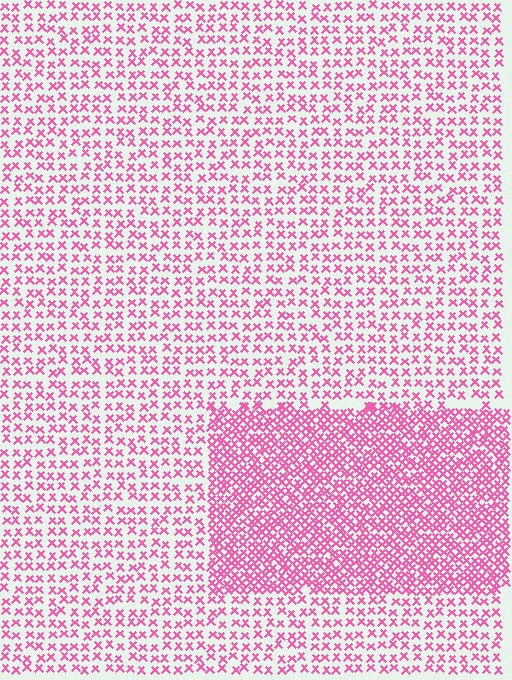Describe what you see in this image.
The image contains small pink elements arranged at two different densities. A rectangle-shaped region is visible where the elements are more densely packed than the surrounding area.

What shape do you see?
I see a rectangle.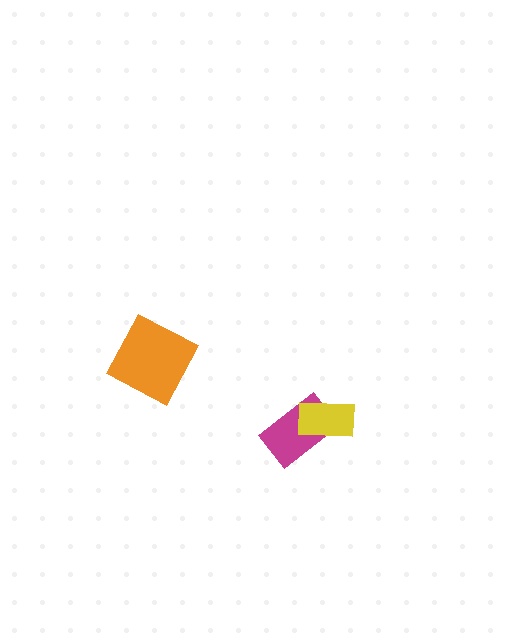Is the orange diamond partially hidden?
No, no other shape covers it.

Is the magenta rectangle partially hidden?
Yes, it is partially covered by another shape.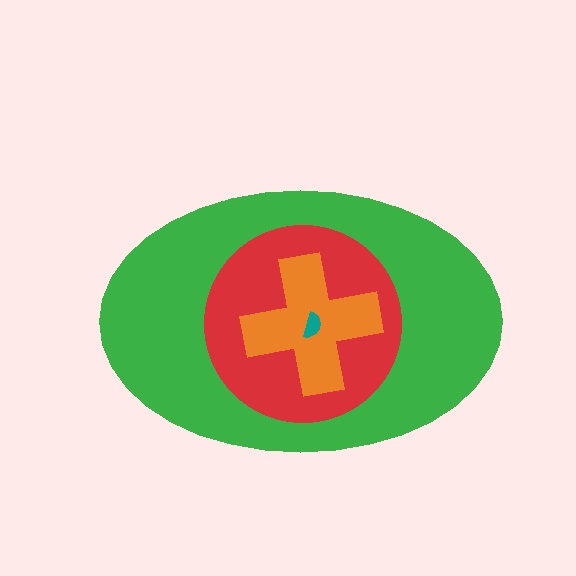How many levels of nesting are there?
4.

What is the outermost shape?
The green ellipse.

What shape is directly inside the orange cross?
The teal semicircle.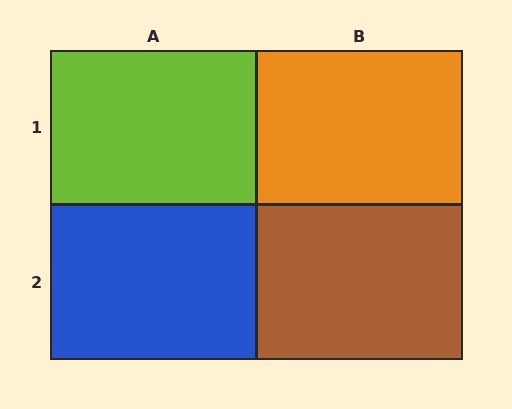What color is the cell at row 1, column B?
Orange.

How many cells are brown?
1 cell is brown.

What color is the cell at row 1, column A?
Lime.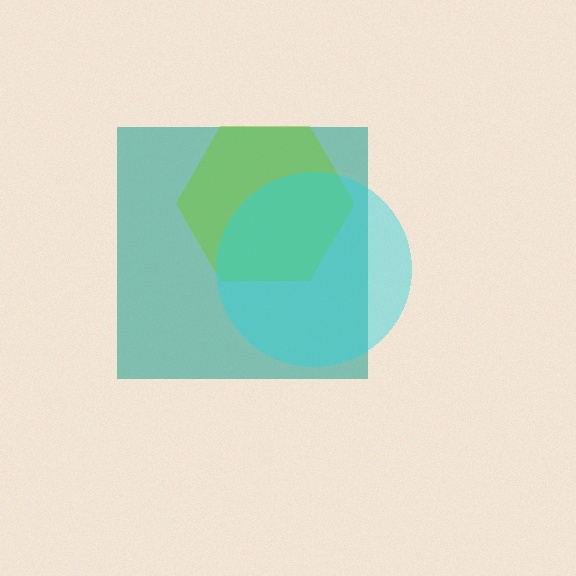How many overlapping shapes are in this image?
There are 3 overlapping shapes in the image.